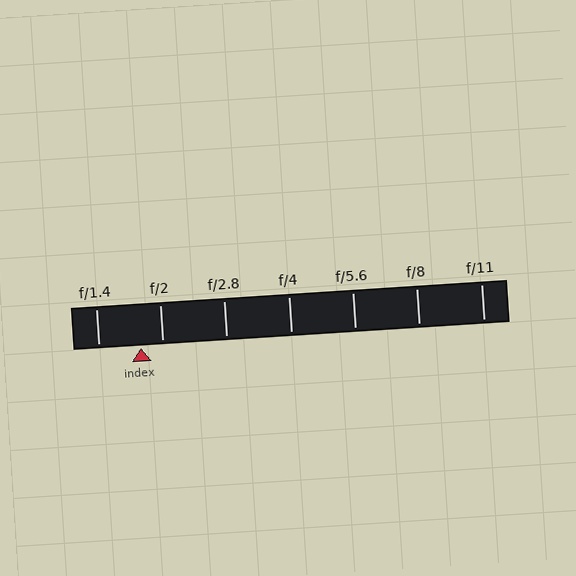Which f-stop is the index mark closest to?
The index mark is closest to f/2.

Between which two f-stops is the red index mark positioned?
The index mark is between f/1.4 and f/2.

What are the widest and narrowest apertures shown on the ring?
The widest aperture shown is f/1.4 and the narrowest is f/11.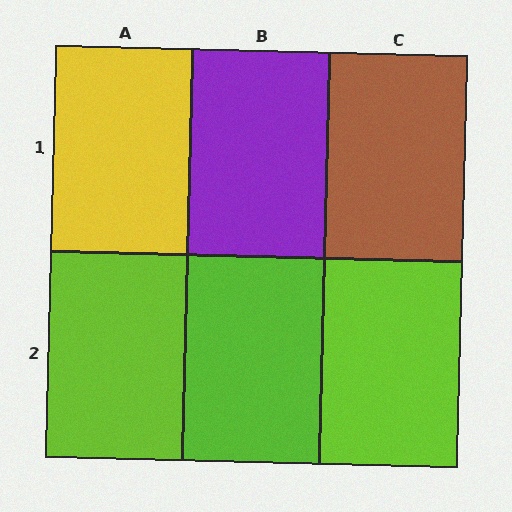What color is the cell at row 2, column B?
Lime.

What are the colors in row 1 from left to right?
Yellow, purple, brown.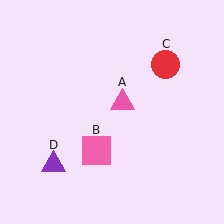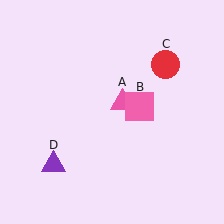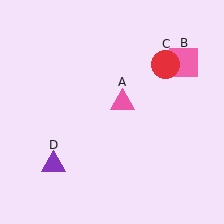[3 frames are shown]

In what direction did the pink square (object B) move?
The pink square (object B) moved up and to the right.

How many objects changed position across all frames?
1 object changed position: pink square (object B).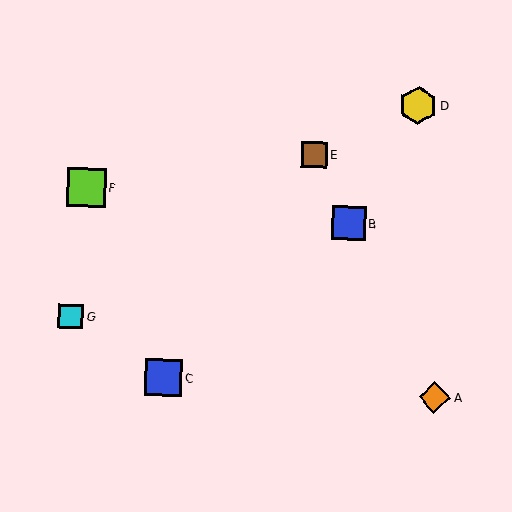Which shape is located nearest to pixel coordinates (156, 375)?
The blue square (labeled C) at (163, 377) is nearest to that location.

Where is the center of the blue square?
The center of the blue square is at (163, 377).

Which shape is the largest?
The lime square (labeled F) is the largest.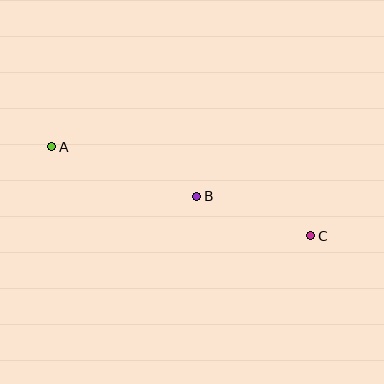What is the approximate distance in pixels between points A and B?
The distance between A and B is approximately 153 pixels.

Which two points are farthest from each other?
Points A and C are farthest from each other.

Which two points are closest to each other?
Points B and C are closest to each other.